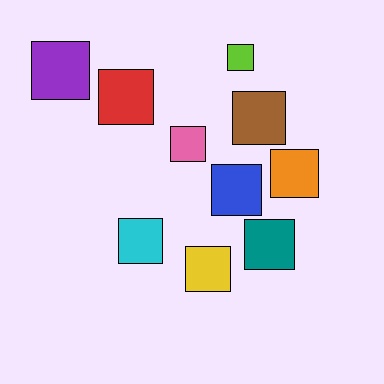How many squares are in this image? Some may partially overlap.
There are 10 squares.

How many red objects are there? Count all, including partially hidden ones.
There is 1 red object.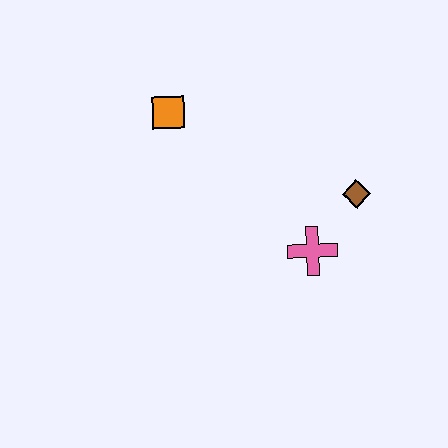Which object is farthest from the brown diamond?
The orange square is farthest from the brown diamond.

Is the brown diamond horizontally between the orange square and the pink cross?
No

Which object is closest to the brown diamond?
The pink cross is closest to the brown diamond.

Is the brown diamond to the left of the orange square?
No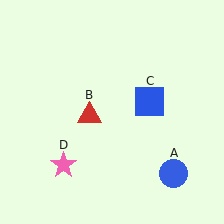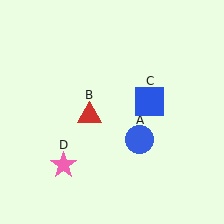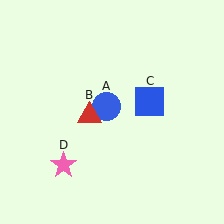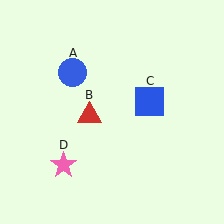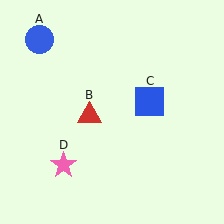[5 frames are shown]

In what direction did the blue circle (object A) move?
The blue circle (object A) moved up and to the left.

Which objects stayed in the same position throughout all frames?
Red triangle (object B) and blue square (object C) and pink star (object D) remained stationary.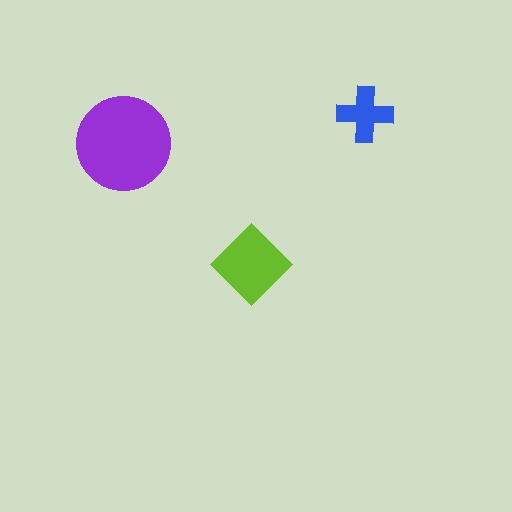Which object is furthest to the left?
The purple circle is leftmost.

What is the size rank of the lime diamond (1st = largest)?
2nd.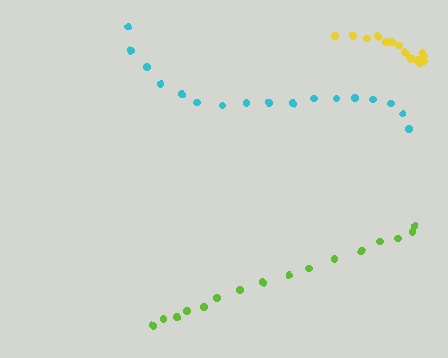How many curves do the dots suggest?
There are 3 distinct paths.